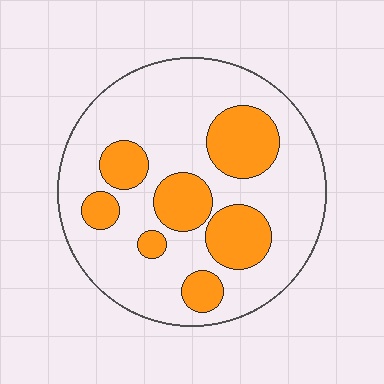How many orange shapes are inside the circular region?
7.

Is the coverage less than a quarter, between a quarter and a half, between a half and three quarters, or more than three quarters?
Between a quarter and a half.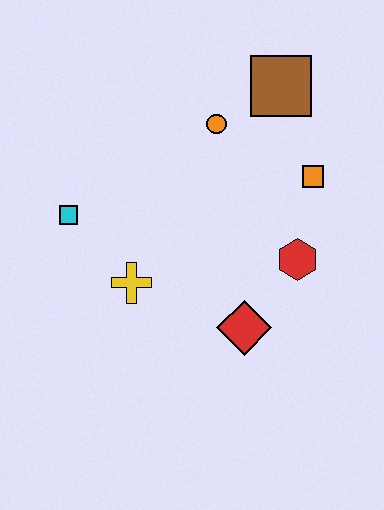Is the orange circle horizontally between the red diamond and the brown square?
No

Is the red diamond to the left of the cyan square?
No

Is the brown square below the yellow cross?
No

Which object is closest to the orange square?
The red hexagon is closest to the orange square.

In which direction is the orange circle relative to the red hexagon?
The orange circle is above the red hexagon.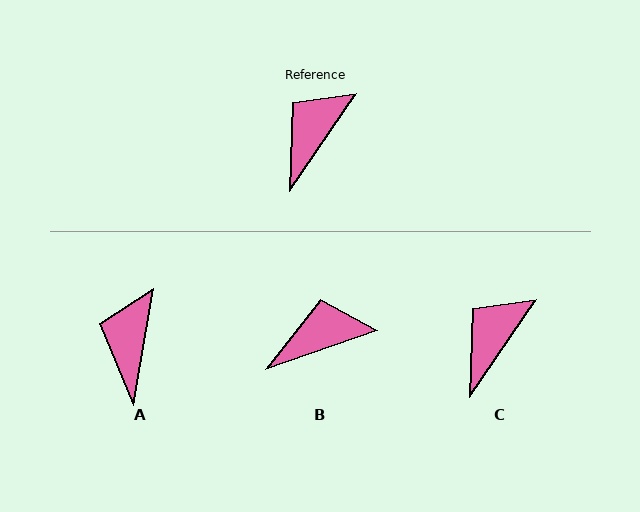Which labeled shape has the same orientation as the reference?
C.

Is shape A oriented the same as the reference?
No, it is off by about 25 degrees.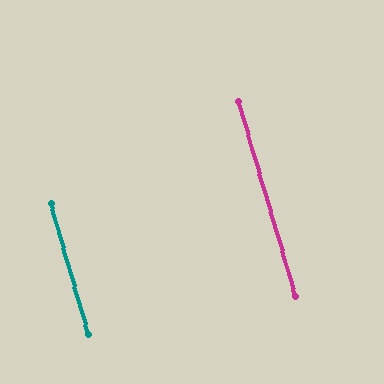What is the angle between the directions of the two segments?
Approximately 0 degrees.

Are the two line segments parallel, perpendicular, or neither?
Parallel — their directions differ by only 0.4°.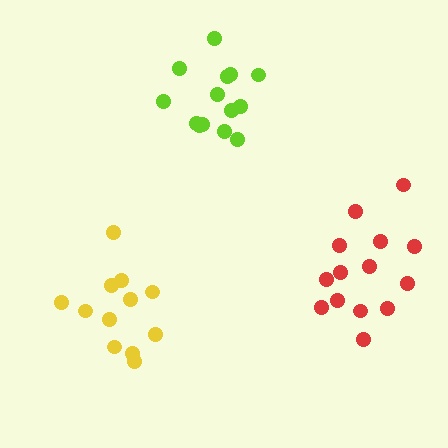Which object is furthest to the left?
The yellow cluster is leftmost.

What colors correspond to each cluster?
The clusters are colored: red, lime, yellow.